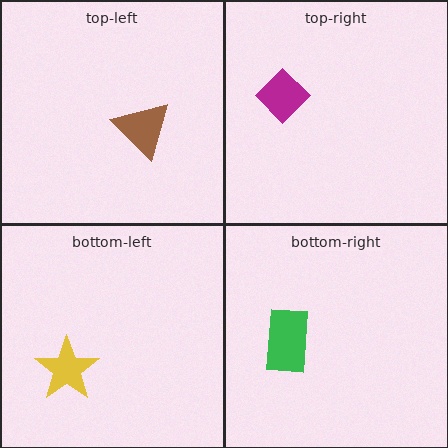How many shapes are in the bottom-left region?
1.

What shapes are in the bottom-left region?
The yellow star.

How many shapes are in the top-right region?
1.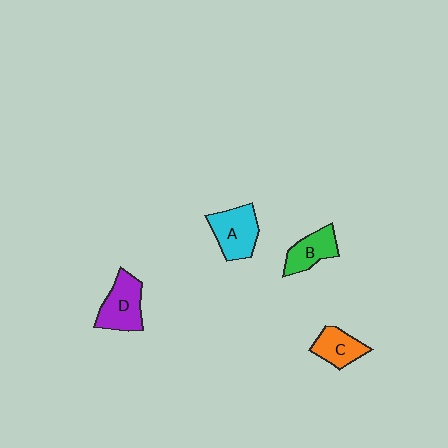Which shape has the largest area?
Shape A (cyan).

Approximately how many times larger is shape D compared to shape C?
Approximately 1.3 times.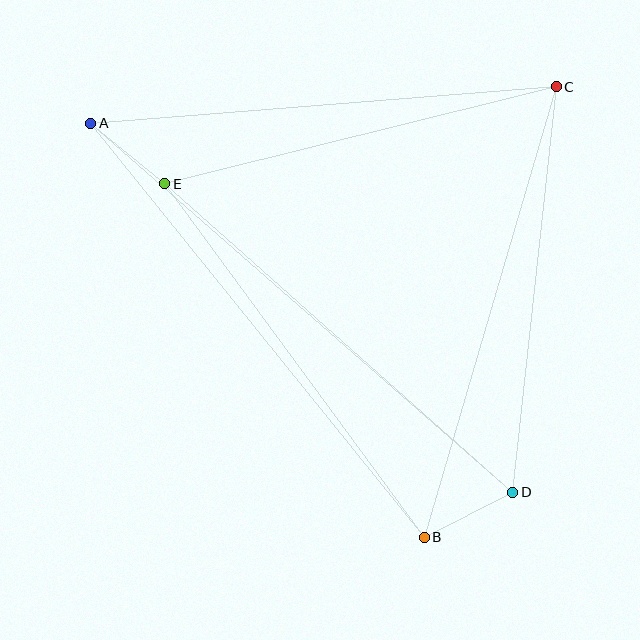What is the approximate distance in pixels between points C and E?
The distance between C and E is approximately 403 pixels.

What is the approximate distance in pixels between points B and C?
The distance between B and C is approximately 469 pixels.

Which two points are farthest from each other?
Points A and D are farthest from each other.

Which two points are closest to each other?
Points A and E are closest to each other.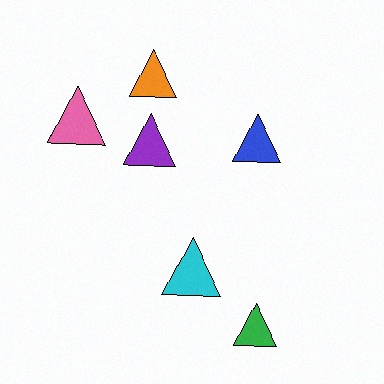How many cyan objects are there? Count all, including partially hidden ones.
There is 1 cyan object.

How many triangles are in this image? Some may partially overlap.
There are 6 triangles.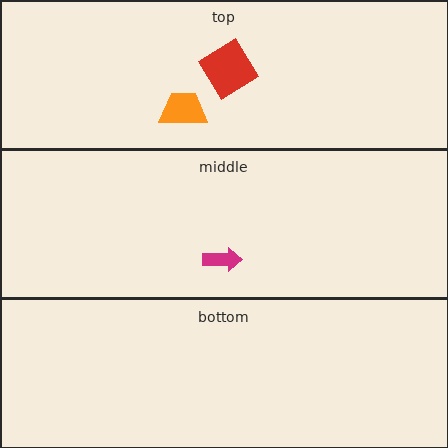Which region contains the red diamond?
The top region.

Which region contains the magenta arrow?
The middle region.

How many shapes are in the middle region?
1.